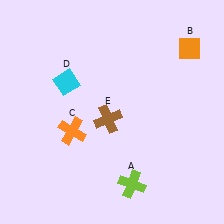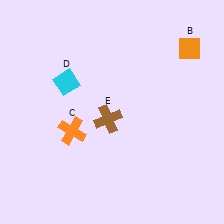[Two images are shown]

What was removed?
The lime cross (A) was removed in Image 2.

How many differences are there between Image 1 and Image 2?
There is 1 difference between the two images.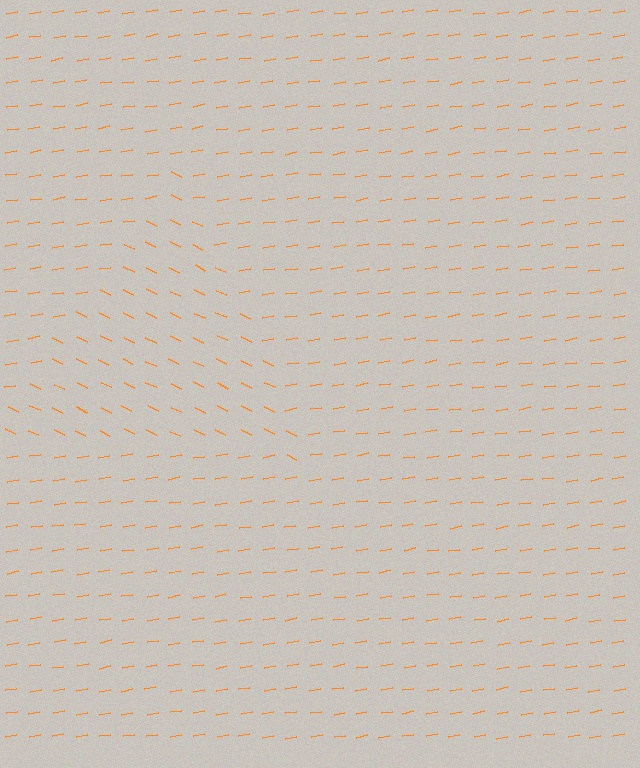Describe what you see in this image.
The image is filled with small orange line segments. A triangle region in the image has lines oriented differently from the surrounding lines, creating a visible texture boundary.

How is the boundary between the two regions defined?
The boundary is defined purely by a change in line orientation (approximately 35 degrees difference). All lines are the same color and thickness.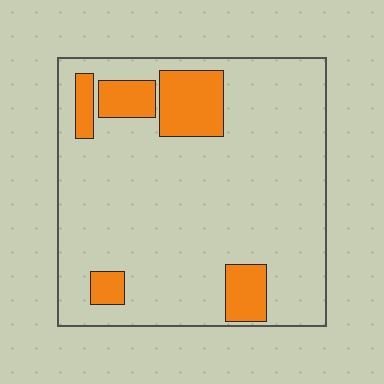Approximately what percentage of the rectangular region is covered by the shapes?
Approximately 15%.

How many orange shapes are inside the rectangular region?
5.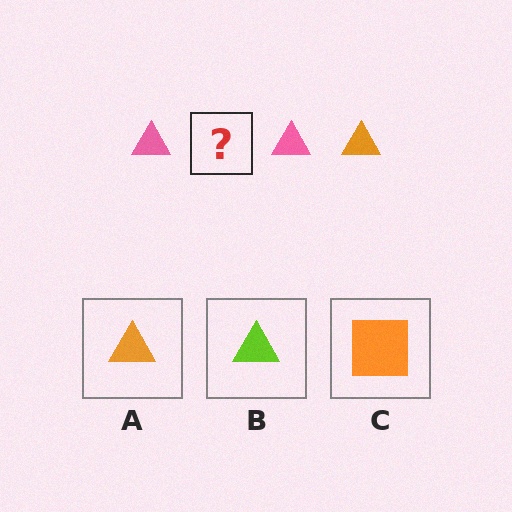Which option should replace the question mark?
Option A.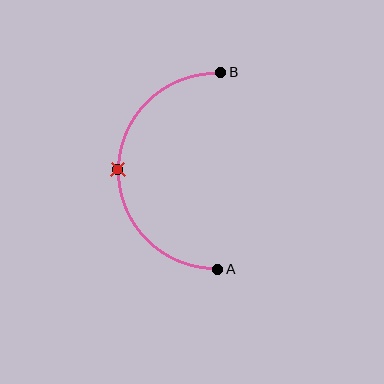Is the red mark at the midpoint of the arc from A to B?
Yes. The red mark lies on the arc at equal arc-length from both A and B — it is the arc midpoint.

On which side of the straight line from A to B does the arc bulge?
The arc bulges to the left of the straight line connecting A and B.